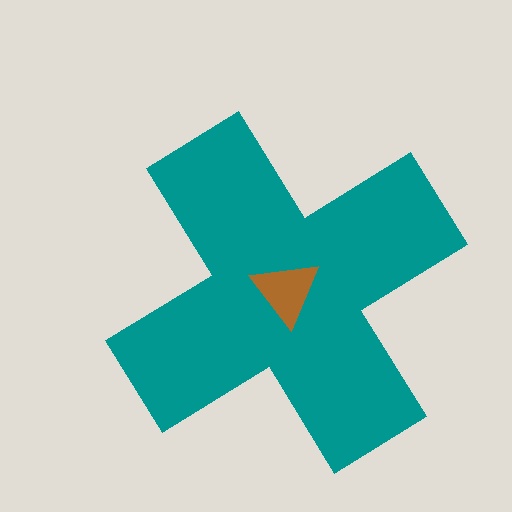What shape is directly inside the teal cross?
The brown triangle.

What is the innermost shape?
The brown triangle.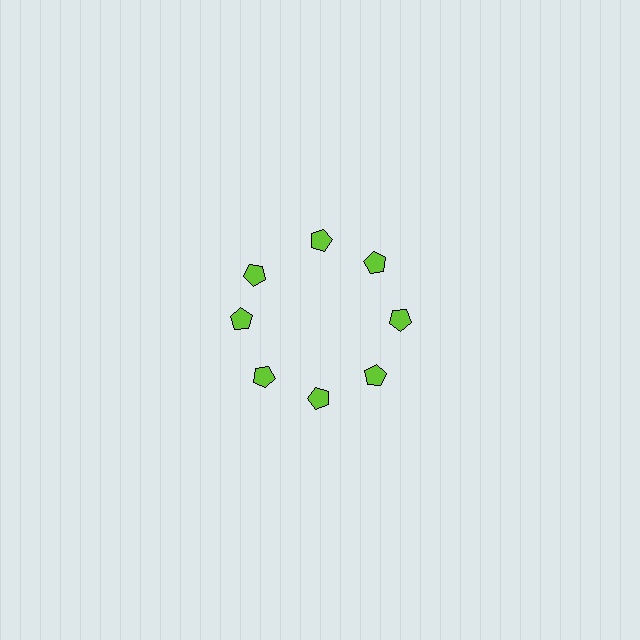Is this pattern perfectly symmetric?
No. The 8 lime pentagons are arranged in a ring, but one element near the 10 o'clock position is rotated out of alignment along the ring, breaking the 8-fold rotational symmetry.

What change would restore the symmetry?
The symmetry would be restored by rotating it back into even spacing with its neighbors so that all 8 pentagons sit at equal angles and equal distance from the center.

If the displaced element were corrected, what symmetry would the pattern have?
It would have 8-fold rotational symmetry — the pattern would map onto itself every 45 degrees.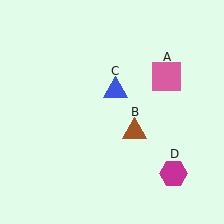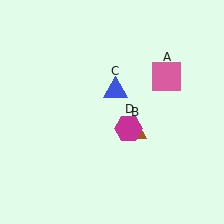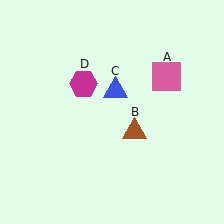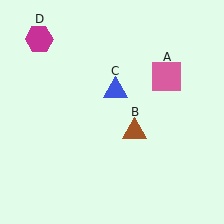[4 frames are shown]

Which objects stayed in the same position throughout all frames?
Pink square (object A) and brown triangle (object B) and blue triangle (object C) remained stationary.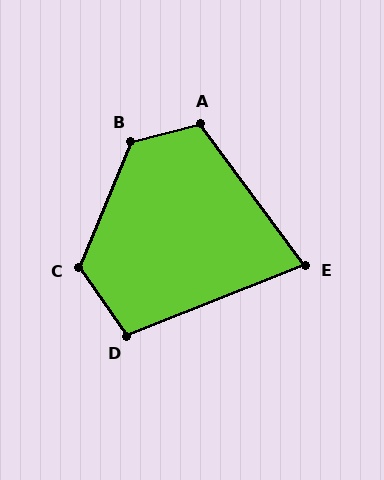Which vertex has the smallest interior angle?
E, at approximately 75 degrees.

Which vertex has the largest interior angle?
B, at approximately 126 degrees.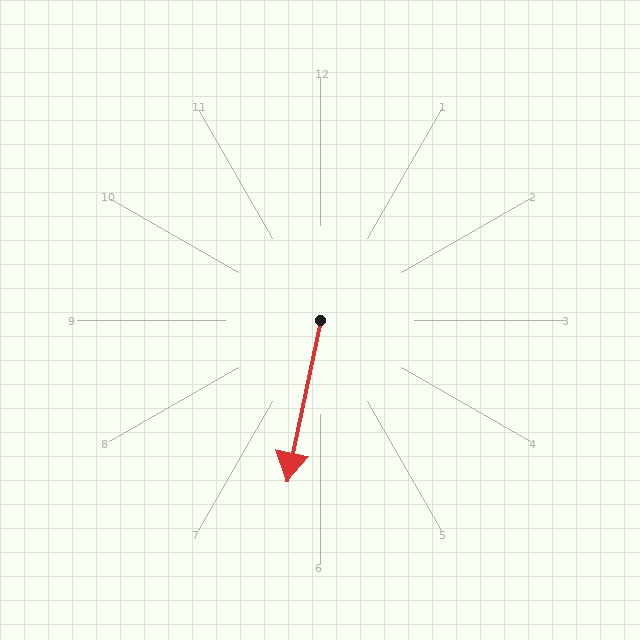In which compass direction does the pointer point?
South.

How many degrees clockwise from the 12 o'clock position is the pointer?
Approximately 192 degrees.